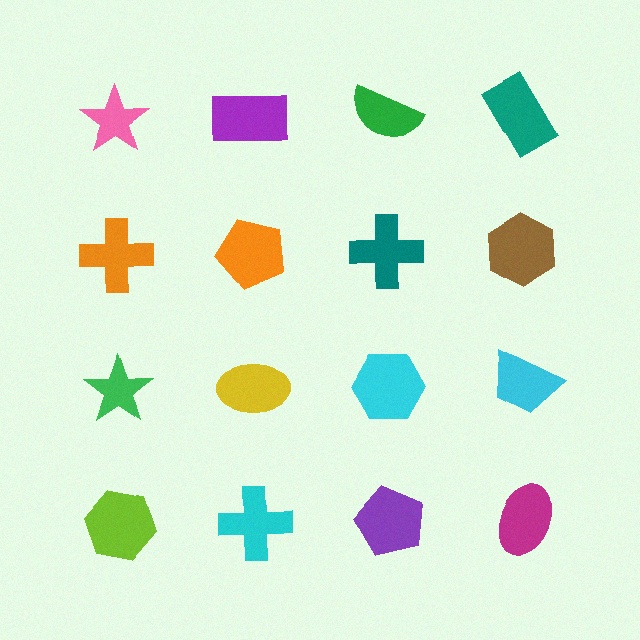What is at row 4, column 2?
A cyan cross.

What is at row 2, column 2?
An orange pentagon.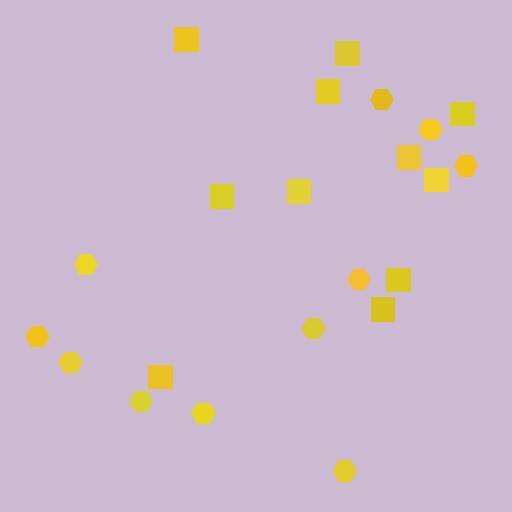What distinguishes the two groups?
There are 2 groups: one group of squares (11) and one group of hexagons (11).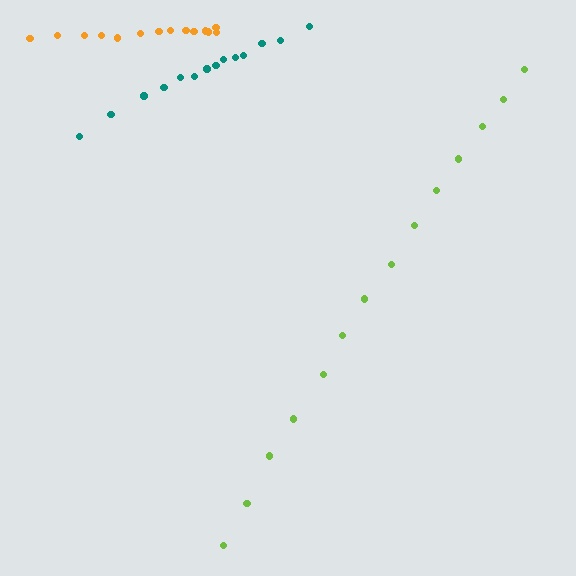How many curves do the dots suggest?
There are 3 distinct paths.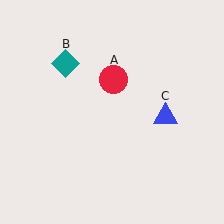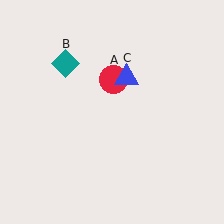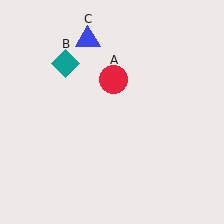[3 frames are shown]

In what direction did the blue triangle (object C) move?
The blue triangle (object C) moved up and to the left.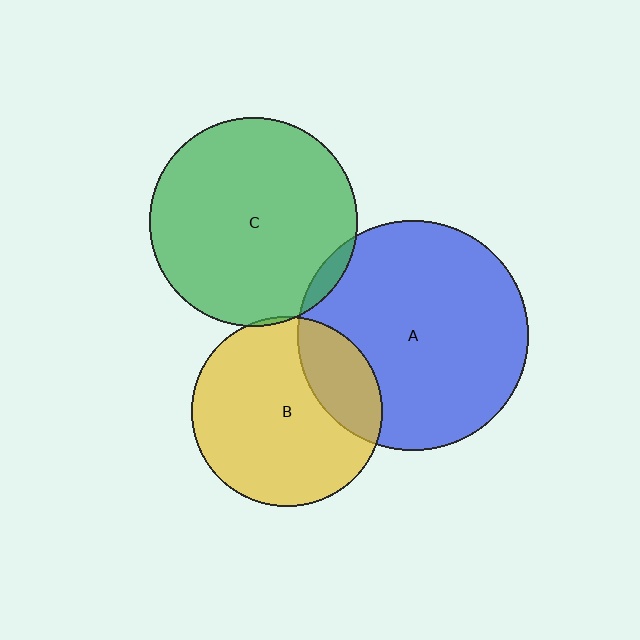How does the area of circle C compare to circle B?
Approximately 1.2 times.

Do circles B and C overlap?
Yes.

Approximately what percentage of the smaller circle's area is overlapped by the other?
Approximately 5%.